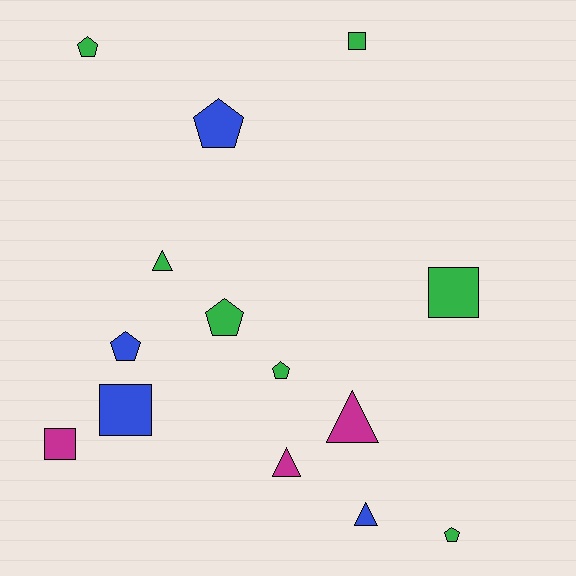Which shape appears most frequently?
Pentagon, with 6 objects.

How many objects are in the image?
There are 14 objects.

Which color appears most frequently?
Green, with 7 objects.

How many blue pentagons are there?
There are 2 blue pentagons.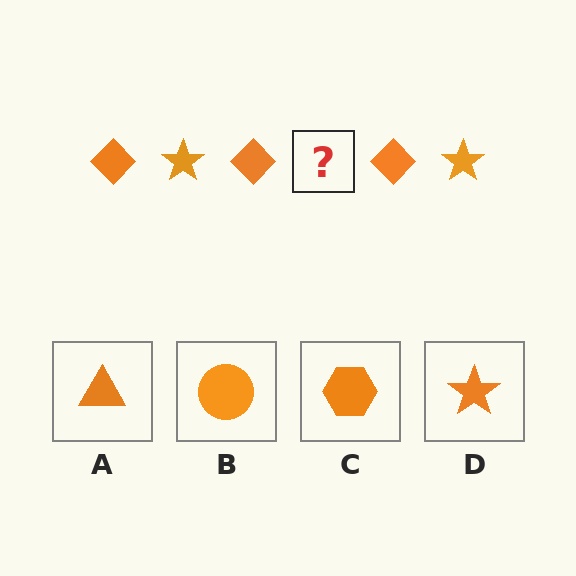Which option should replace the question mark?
Option D.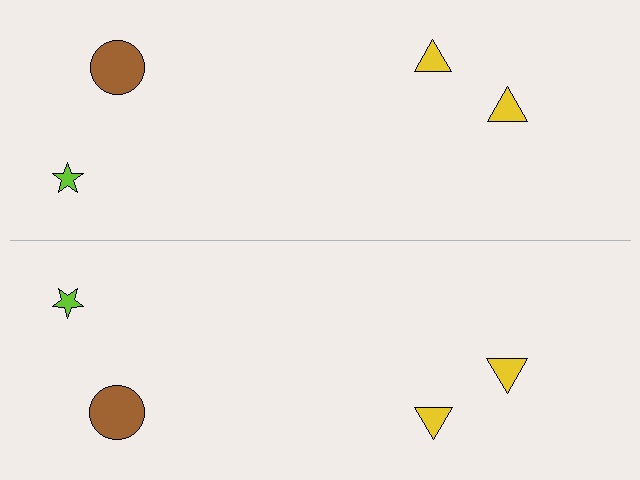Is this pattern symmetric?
Yes, this pattern has bilateral (reflection) symmetry.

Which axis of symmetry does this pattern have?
The pattern has a horizontal axis of symmetry running through the center of the image.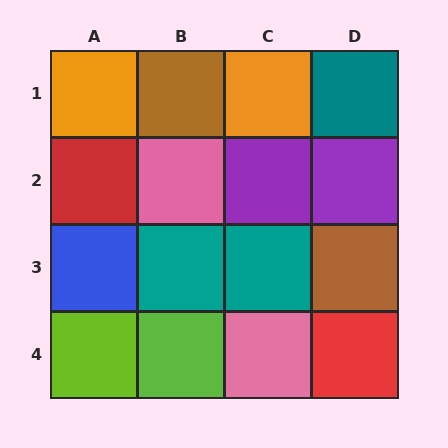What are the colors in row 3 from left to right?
Blue, teal, teal, brown.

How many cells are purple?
2 cells are purple.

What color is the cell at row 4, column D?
Red.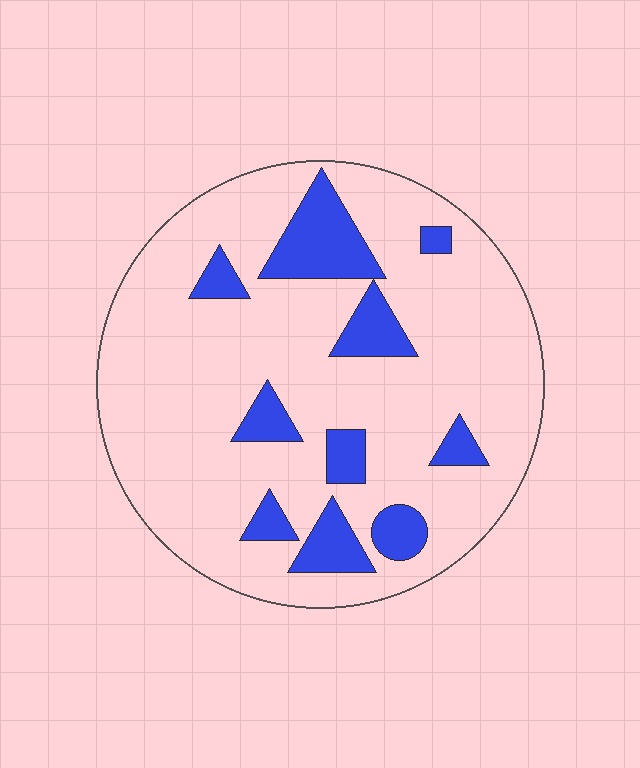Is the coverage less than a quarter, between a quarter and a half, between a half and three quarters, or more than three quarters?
Less than a quarter.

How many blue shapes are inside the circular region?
10.